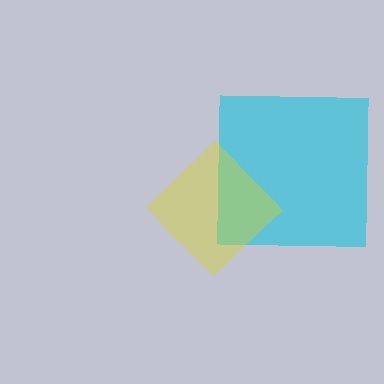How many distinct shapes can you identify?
There are 2 distinct shapes: a cyan square, a yellow diamond.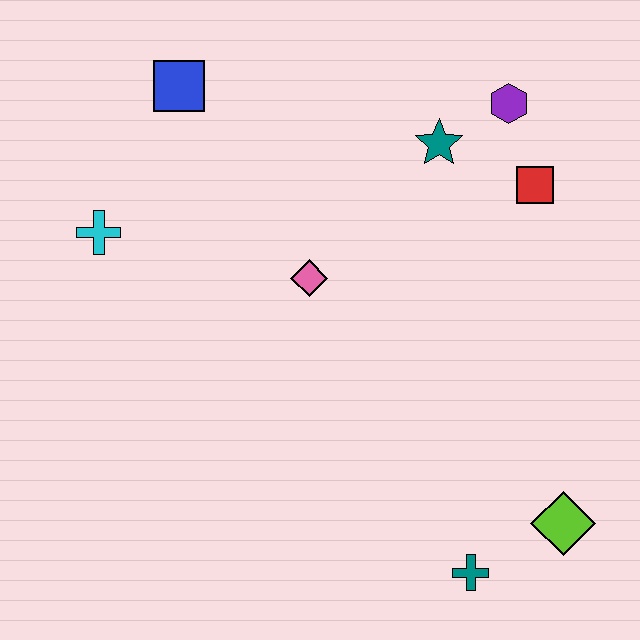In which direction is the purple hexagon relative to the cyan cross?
The purple hexagon is to the right of the cyan cross.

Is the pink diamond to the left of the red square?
Yes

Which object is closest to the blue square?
The cyan cross is closest to the blue square.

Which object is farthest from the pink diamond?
The lime diamond is farthest from the pink diamond.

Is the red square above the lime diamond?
Yes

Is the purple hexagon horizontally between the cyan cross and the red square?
Yes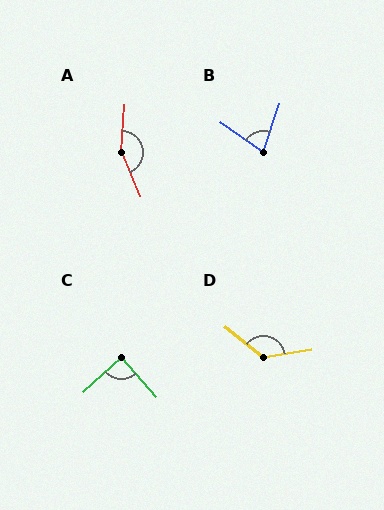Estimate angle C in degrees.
Approximately 89 degrees.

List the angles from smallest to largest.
B (74°), C (89°), D (131°), A (152°).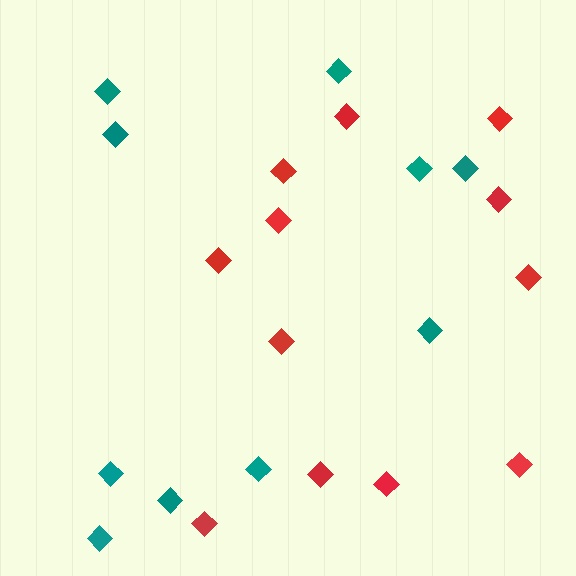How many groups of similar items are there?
There are 2 groups: one group of teal diamonds (10) and one group of red diamonds (12).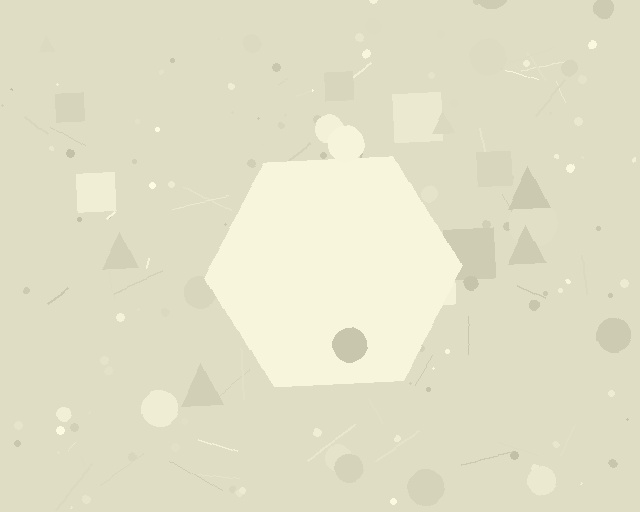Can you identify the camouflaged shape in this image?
The camouflaged shape is a hexagon.